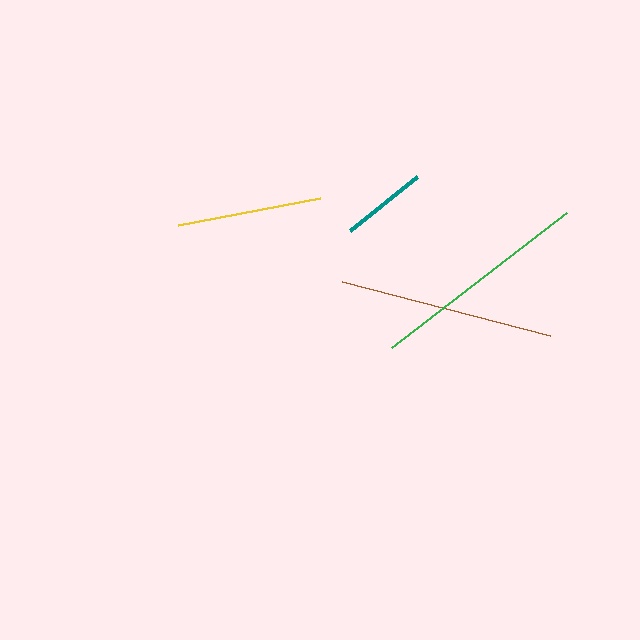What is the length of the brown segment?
The brown segment is approximately 215 pixels long.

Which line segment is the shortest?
The teal line is the shortest at approximately 86 pixels.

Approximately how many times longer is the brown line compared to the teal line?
The brown line is approximately 2.5 times the length of the teal line.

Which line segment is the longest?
The green line is the longest at approximately 221 pixels.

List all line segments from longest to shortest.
From longest to shortest: green, brown, yellow, teal.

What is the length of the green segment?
The green segment is approximately 221 pixels long.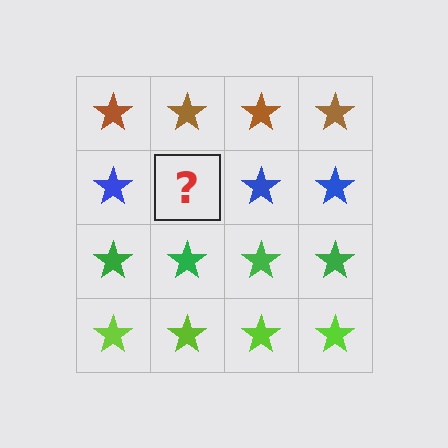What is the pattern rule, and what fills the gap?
The rule is that each row has a consistent color. The gap should be filled with a blue star.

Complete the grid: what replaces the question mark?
The question mark should be replaced with a blue star.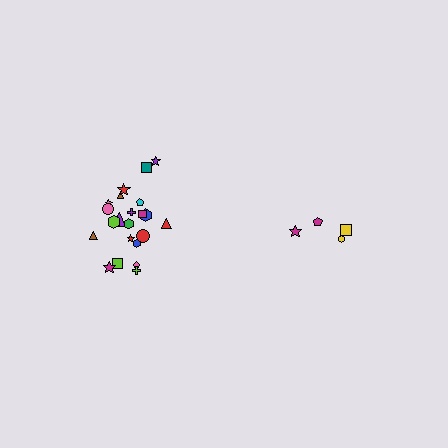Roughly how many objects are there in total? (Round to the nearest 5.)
Roughly 25 objects in total.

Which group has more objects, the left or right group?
The left group.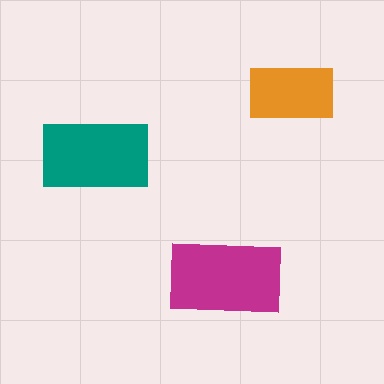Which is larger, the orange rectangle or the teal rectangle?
The teal one.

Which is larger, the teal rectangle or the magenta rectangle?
The magenta one.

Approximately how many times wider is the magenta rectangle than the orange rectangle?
About 1.5 times wider.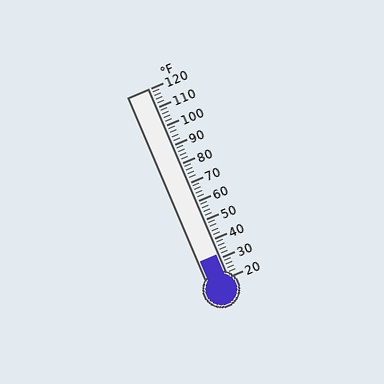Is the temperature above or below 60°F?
The temperature is below 60°F.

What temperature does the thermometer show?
The thermometer shows approximately 32°F.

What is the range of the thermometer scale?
The thermometer scale ranges from 20°F to 120°F.